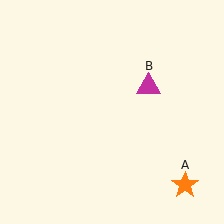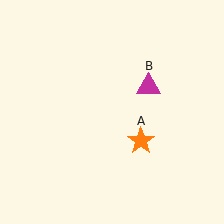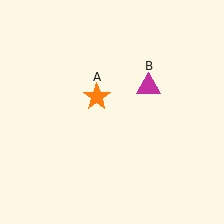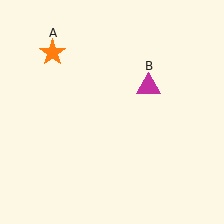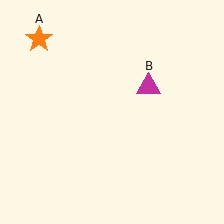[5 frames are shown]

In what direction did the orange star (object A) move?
The orange star (object A) moved up and to the left.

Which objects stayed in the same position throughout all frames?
Magenta triangle (object B) remained stationary.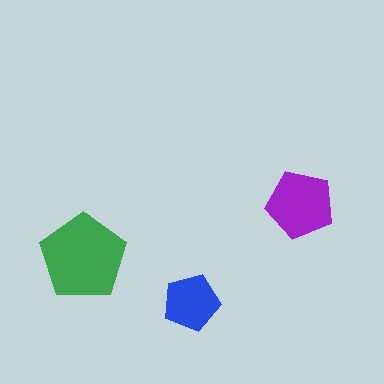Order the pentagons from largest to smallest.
the green one, the purple one, the blue one.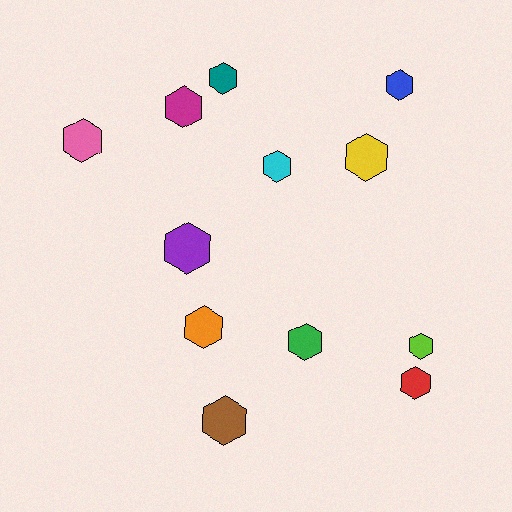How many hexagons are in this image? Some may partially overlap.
There are 12 hexagons.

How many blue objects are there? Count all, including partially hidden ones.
There is 1 blue object.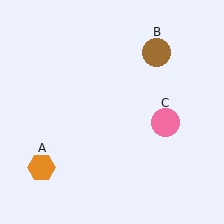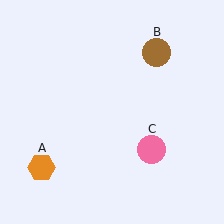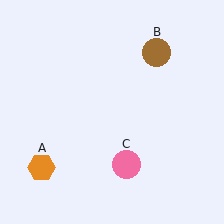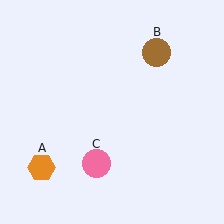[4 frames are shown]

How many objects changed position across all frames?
1 object changed position: pink circle (object C).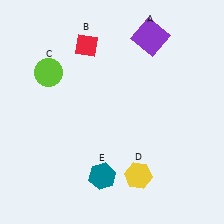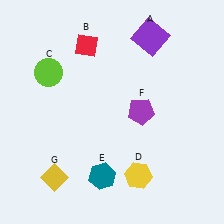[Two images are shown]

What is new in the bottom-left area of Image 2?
A yellow diamond (G) was added in the bottom-left area of Image 2.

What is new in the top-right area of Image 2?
A purple pentagon (F) was added in the top-right area of Image 2.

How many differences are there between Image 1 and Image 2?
There are 2 differences between the two images.